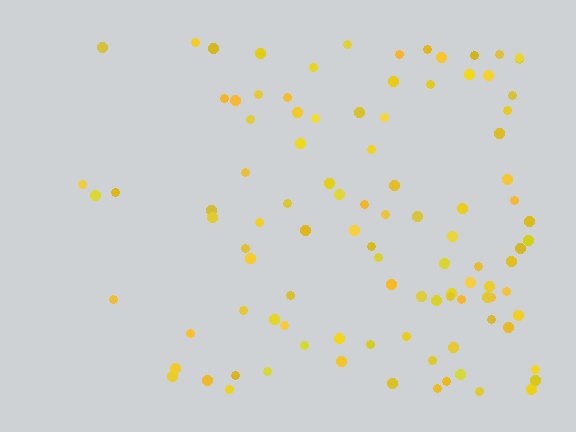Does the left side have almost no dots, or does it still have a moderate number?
Still a moderate number, just noticeably fewer than the right.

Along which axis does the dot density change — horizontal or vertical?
Horizontal.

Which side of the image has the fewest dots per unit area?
The left.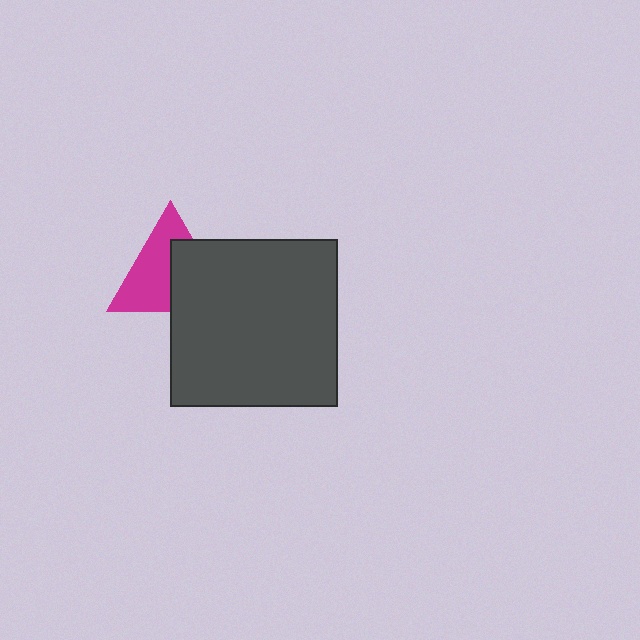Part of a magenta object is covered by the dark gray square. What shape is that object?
It is a triangle.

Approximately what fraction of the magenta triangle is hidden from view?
Roughly 45% of the magenta triangle is hidden behind the dark gray square.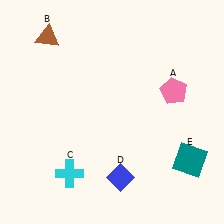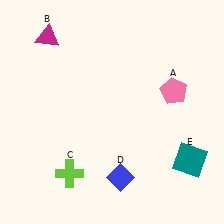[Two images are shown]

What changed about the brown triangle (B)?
In Image 1, B is brown. In Image 2, it changed to magenta.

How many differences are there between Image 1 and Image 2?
There are 2 differences between the two images.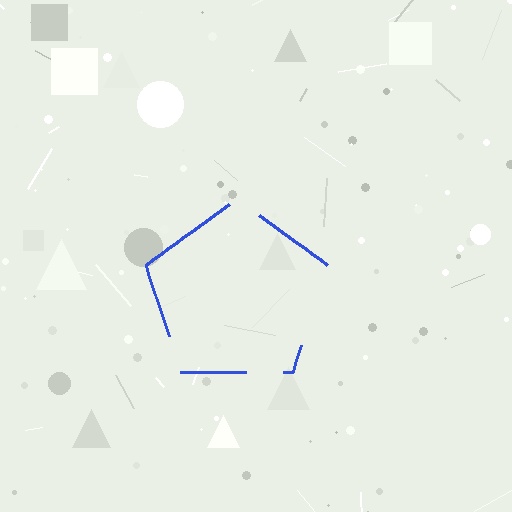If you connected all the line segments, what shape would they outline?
They would outline a pentagon.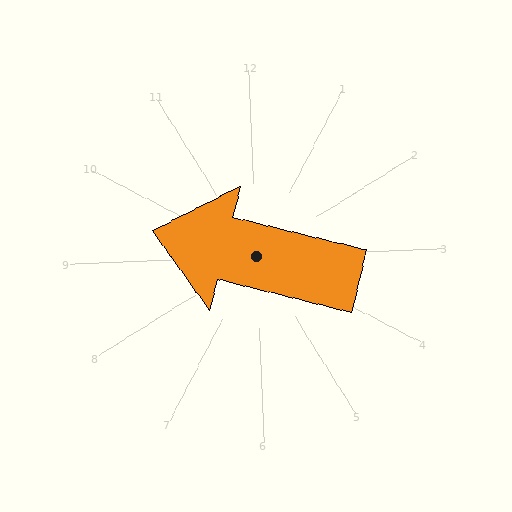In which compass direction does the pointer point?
West.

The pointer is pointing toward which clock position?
Roughly 10 o'clock.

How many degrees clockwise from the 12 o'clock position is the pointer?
Approximately 286 degrees.